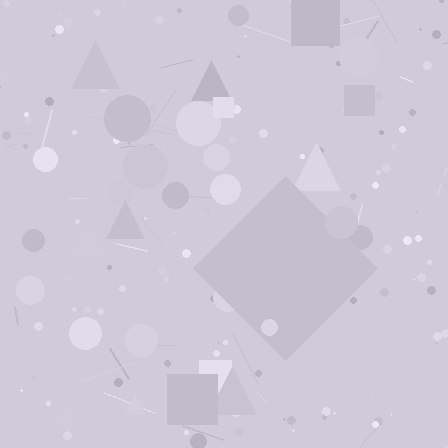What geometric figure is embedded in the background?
A diamond is embedded in the background.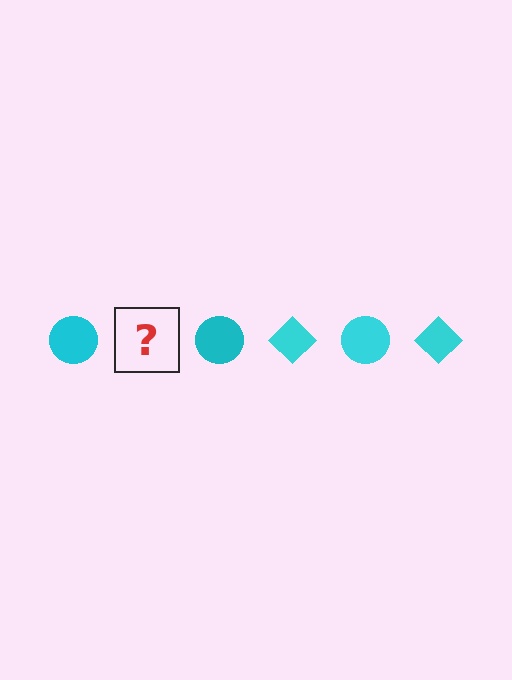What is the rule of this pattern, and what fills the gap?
The rule is that the pattern cycles through circle, diamond shapes in cyan. The gap should be filled with a cyan diamond.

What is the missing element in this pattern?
The missing element is a cyan diamond.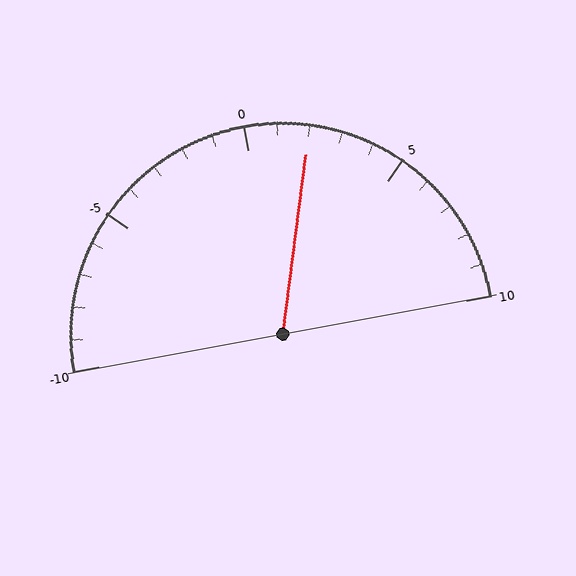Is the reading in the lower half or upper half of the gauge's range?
The reading is in the upper half of the range (-10 to 10).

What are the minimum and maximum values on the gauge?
The gauge ranges from -10 to 10.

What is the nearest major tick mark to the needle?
The nearest major tick mark is 0.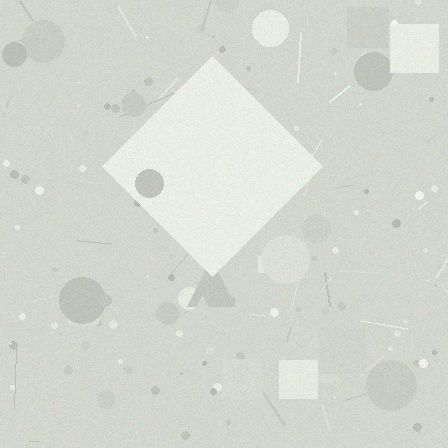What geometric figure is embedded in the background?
A diamond is embedded in the background.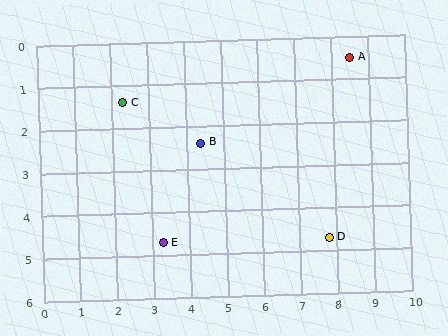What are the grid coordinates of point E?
Point E is at approximately (3.3, 4.7).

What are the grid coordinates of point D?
Point D is at approximately (7.8, 4.7).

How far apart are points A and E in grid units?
Points A and E are about 6.7 grid units apart.